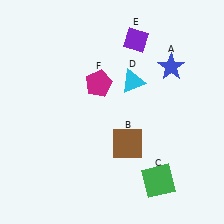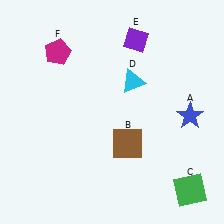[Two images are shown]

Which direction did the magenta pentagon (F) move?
The magenta pentagon (F) moved left.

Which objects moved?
The objects that moved are: the blue star (A), the green square (C), the magenta pentagon (F).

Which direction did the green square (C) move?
The green square (C) moved right.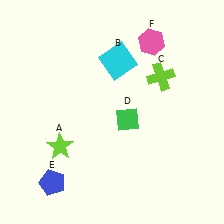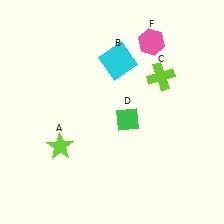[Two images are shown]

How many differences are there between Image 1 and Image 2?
There is 1 difference between the two images.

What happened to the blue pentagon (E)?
The blue pentagon (E) was removed in Image 2. It was in the bottom-left area of Image 1.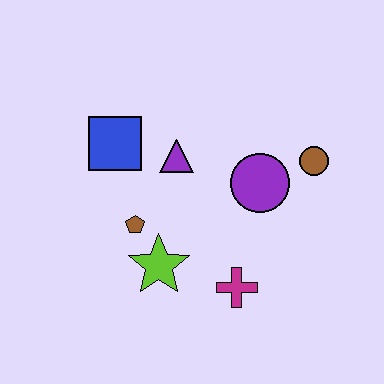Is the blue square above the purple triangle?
Yes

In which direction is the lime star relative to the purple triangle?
The lime star is below the purple triangle.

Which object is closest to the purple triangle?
The blue square is closest to the purple triangle.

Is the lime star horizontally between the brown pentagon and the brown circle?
Yes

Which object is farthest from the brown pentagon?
The brown circle is farthest from the brown pentagon.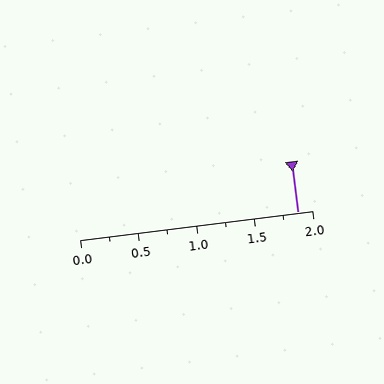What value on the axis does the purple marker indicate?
The marker indicates approximately 1.88.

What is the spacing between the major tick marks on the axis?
The major ticks are spaced 0.5 apart.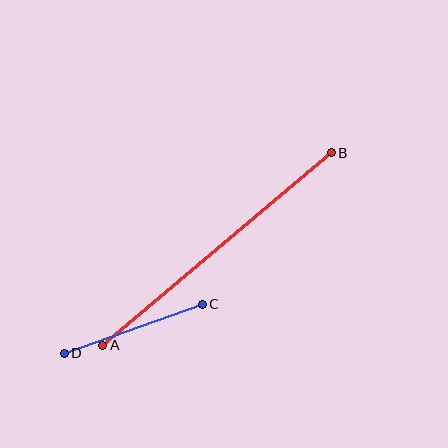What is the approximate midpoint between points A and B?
The midpoint is at approximately (217, 249) pixels.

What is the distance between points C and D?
The distance is approximately 146 pixels.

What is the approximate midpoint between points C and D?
The midpoint is at approximately (133, 329) pixels.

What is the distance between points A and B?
The distance is approximately 299 pixels.